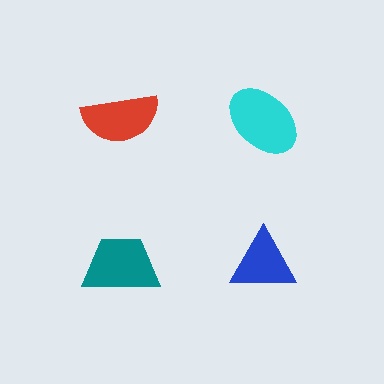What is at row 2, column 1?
A teal trapezoid.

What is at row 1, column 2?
A cyan ellipse.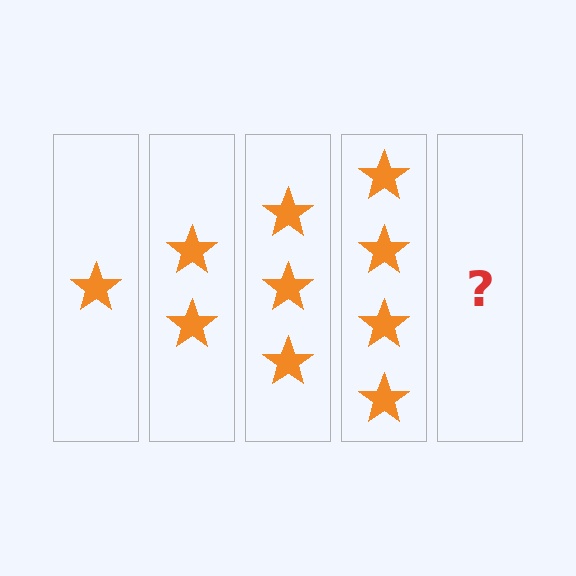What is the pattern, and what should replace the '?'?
The pattern is that each step adds one more star. The '?' should be 5 stars.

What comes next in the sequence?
The next element should be 5 stars.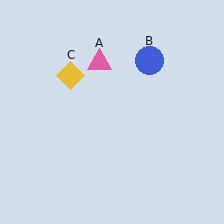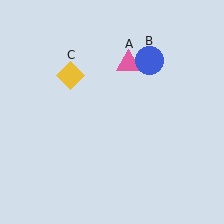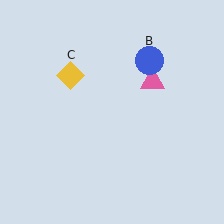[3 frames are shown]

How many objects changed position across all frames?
1 object changed position: pink triangle (object A).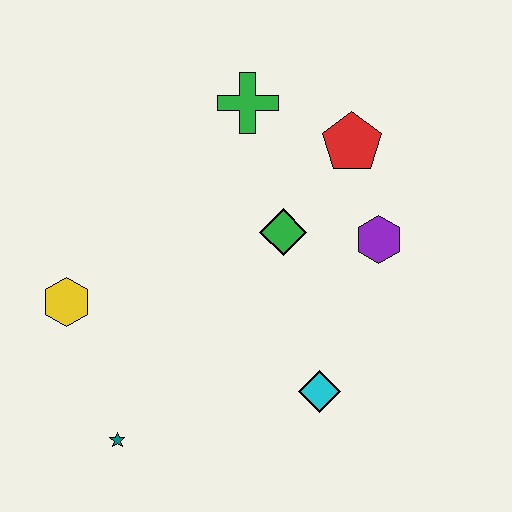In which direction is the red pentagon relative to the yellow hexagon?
The red pentagon is to the right of the yellow hexagon.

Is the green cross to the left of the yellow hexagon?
No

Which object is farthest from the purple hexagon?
The teal star is farthest from the purple hexagon.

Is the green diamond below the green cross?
Yes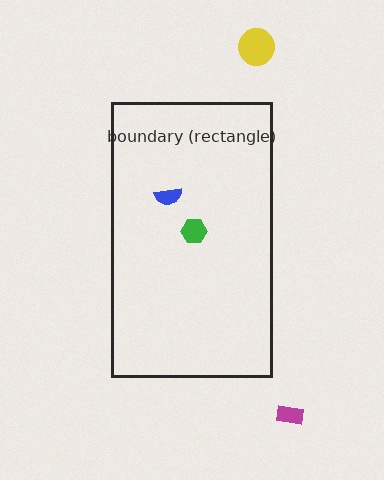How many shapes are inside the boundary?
2 inside, 2 outside.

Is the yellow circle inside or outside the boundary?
Outside.